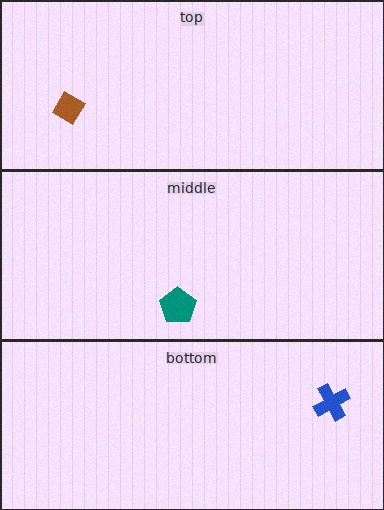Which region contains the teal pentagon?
The middle region.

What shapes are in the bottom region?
The blue cross.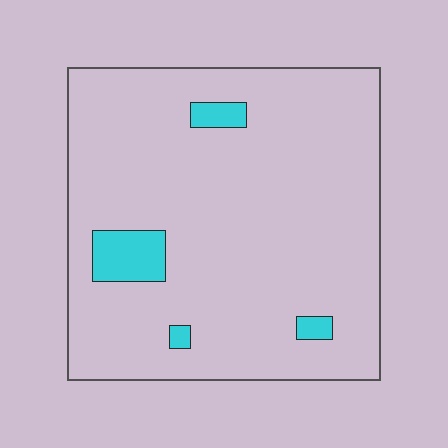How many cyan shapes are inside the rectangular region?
4.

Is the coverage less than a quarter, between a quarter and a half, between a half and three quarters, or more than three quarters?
Less than a quarter.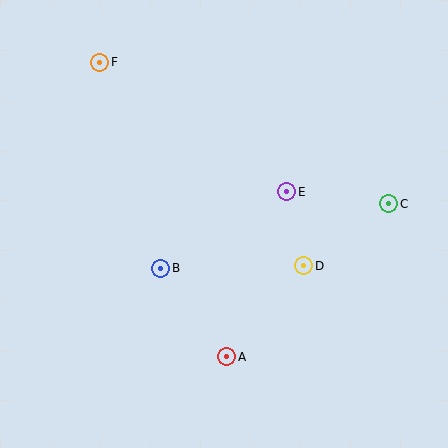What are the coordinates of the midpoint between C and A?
The midpoint between C and A is at (308, 280).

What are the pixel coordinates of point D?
Point D is at (304, 266).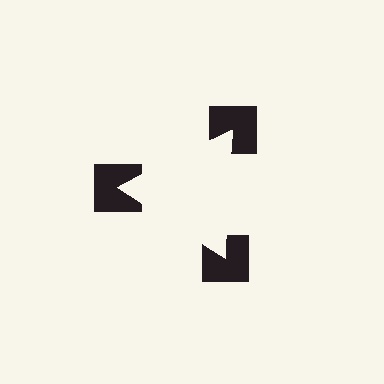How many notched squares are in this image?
There are 3 — one at each vertex of the illusory triangle.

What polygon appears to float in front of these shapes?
An illusory triangle — its edges are inferred from the aligned wedge cuts in the notched squares, not physically drawn.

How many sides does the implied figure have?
3 sides.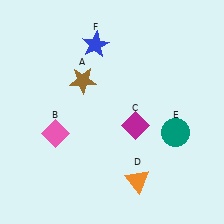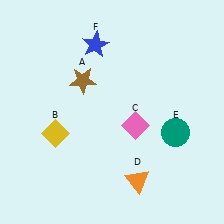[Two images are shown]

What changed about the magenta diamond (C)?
In Image 1, C is magenta. In Image 2, it changed to pink.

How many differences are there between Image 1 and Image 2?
There are 2 differences between the two images.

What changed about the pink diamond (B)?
In Image 1, B is pink. In Image 2, it changed to yellow.